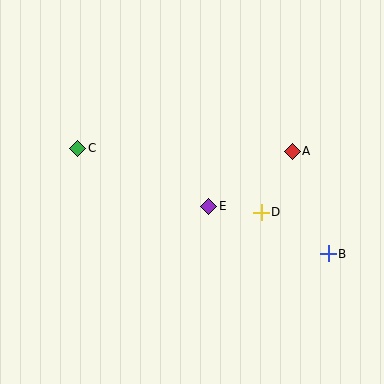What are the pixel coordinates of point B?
Point B is at (328, 254).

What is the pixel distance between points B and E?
The distance between B and E is 129 pixels.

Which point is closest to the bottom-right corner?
Point B is closest to the bottom-right corner.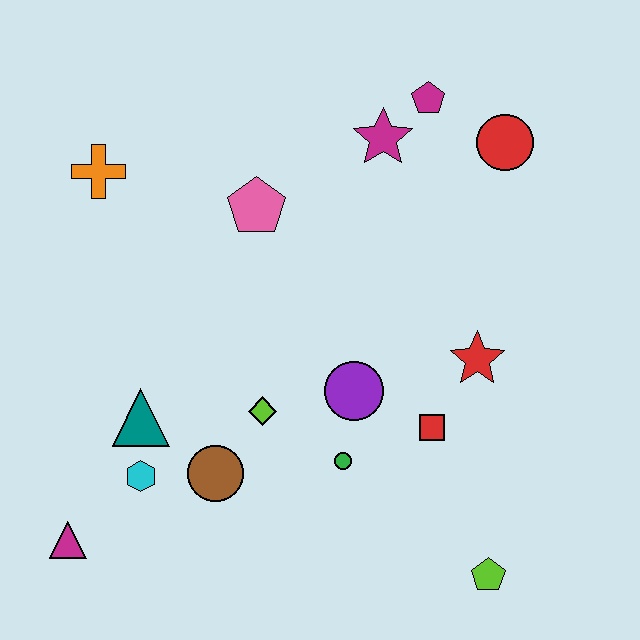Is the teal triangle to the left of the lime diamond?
Yes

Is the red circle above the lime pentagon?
Yes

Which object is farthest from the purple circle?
The orange cross is farthest from the purple circle.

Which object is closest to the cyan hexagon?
The teal triangle is closest to the cyan hexagon.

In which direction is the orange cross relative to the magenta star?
The orange cross is to the left of the magenta star.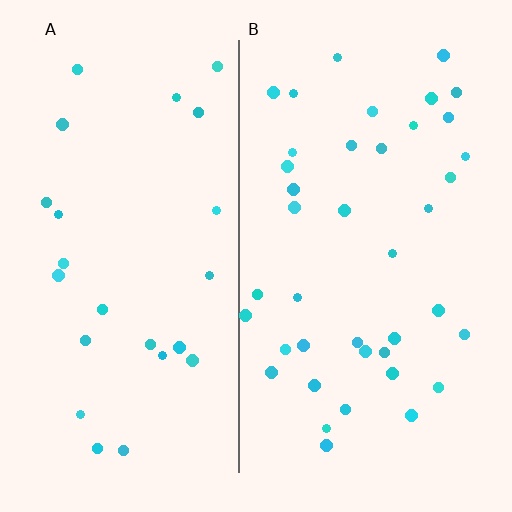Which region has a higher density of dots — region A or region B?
B (the right).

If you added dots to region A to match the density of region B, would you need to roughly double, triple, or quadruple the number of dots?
Approximately double.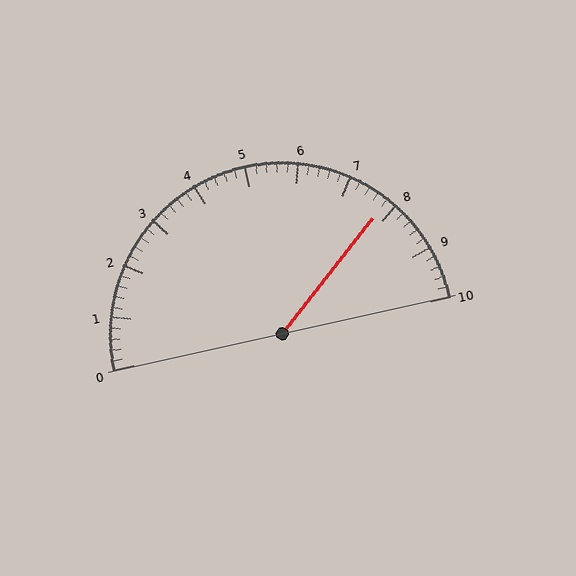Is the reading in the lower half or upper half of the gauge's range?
The reading is in the upper half of the range (0 to 10).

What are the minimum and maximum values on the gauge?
The gauge ranges from 0 to 10.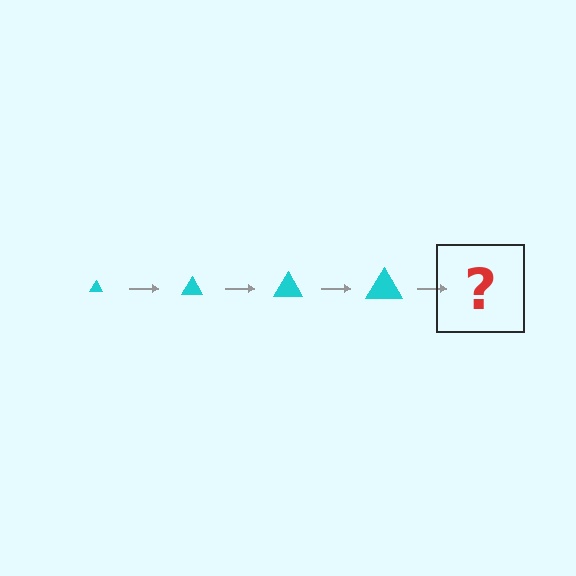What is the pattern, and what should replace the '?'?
The pattern is that the triangle gets progressively larger each step. The '?' should be a cyan triangle, larger than the previous one.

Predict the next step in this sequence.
The next step is a cyan triangle, larger than the previous one.